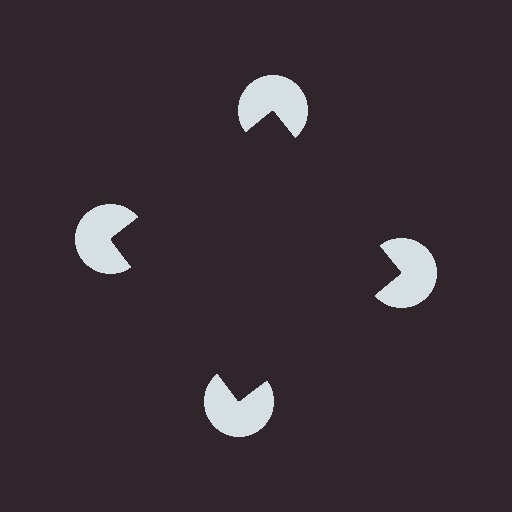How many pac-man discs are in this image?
There are 4 — one at each vertex of the illusory square.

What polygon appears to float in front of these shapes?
An illusory square — its edges are inferred from the aligned wedge cuts in the pac-man discs, not physically drawn.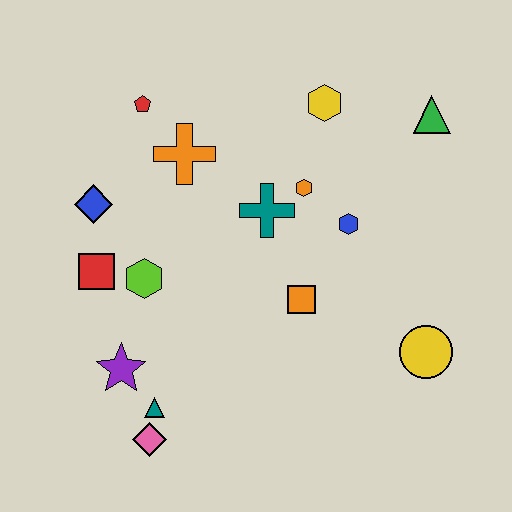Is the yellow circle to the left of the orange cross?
No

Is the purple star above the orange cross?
No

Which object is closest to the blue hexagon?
The orange hexagon is closest to the blue hexagon.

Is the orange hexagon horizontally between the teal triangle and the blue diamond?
No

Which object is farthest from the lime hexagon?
The green triangle is farthest from the lime hexagon.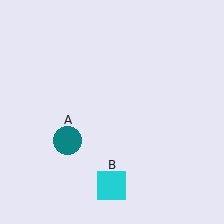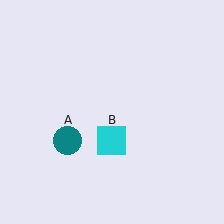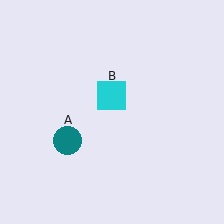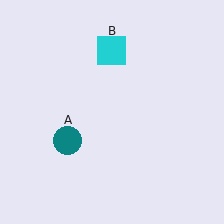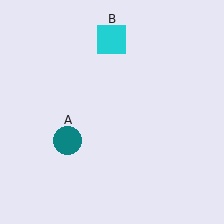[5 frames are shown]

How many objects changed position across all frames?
1 object changed position: cyan square (object B).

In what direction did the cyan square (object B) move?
The cyan square (object B) moved up.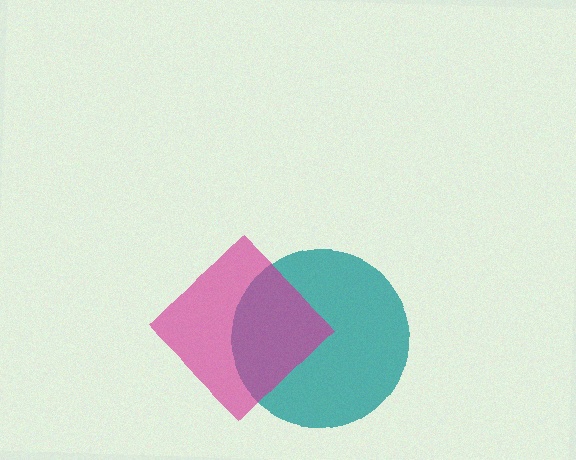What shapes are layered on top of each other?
The layered shapes are: a teal circle, a magenta diamond.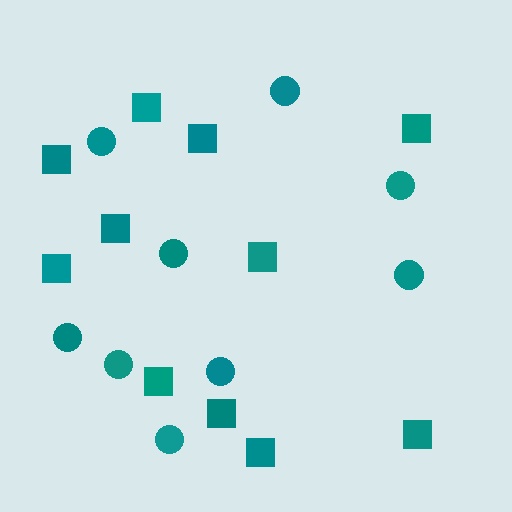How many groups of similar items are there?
There are 2 groups: one group of squares (11) and one group of circles (9).